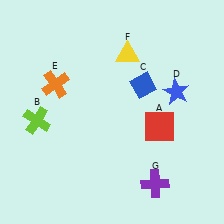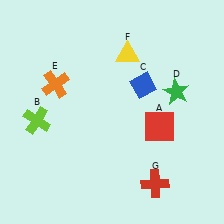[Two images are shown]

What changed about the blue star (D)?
In Image 1, D is blue. In Image 2, it changed to green.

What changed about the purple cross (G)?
In Image 1, G is purple. In Image 2, it changed to red.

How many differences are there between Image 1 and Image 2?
There are 2 differences between the two images.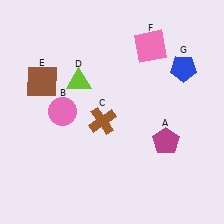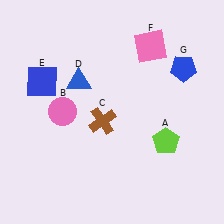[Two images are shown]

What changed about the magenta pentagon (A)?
In Image 1, A is magenta. In Image 2, it changed to lime.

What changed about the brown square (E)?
In Image 1, E is brown. In Image 2, it changed to blue.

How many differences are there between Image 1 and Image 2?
There are 3 differences between the two images.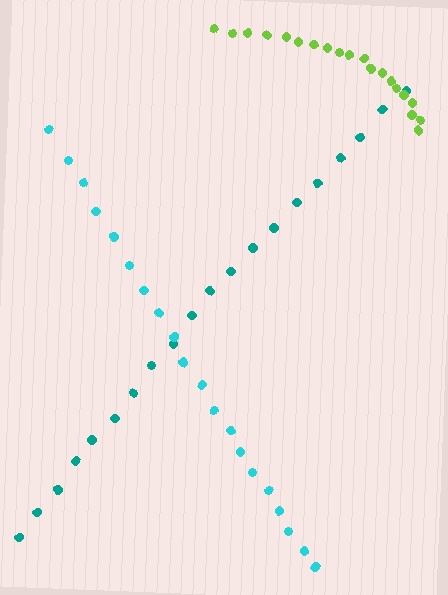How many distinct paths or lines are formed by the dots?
There are 3 distinct paths.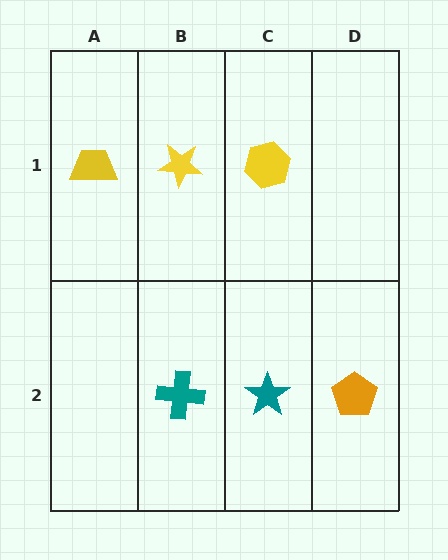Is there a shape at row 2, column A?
No, that cell is empty.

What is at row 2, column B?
A teal cross.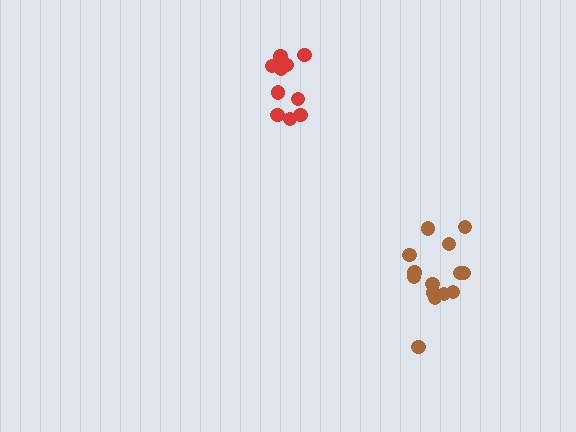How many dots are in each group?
Group 1: 14 dots, Group 2: 10 dots (24 total).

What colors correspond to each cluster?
The clusters are colored: brown, red.